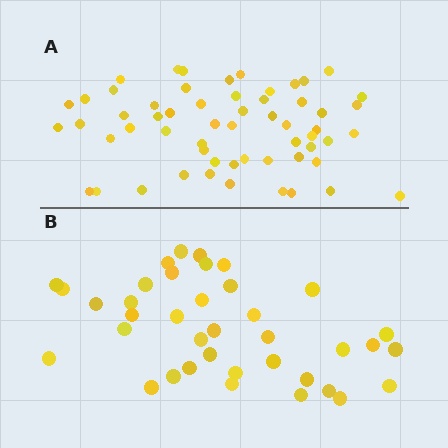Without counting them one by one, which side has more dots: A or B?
Region A (the top region) has more dots.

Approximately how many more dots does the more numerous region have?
Region A has approximately 20 more dots than region B.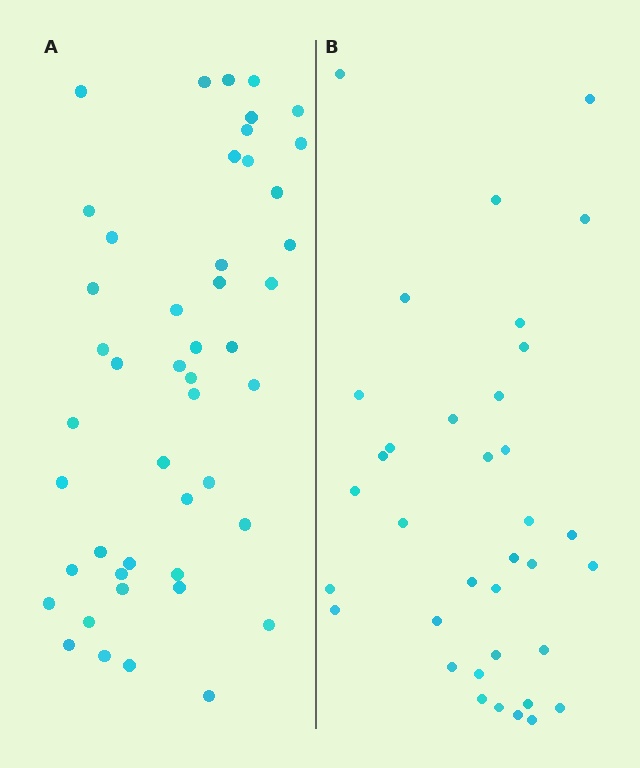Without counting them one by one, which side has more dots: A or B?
Region A (the left region) has more dots.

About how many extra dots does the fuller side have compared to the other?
Region A has roughly 12 or so more dots than region B.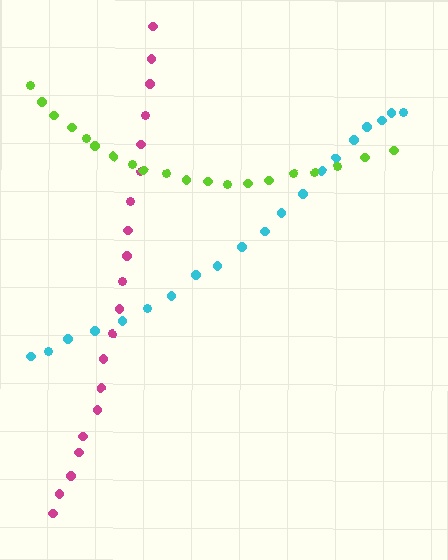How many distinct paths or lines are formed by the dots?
There are 3 distinct paths.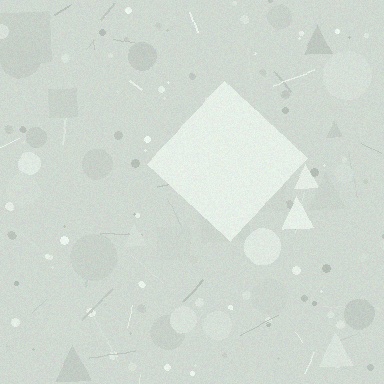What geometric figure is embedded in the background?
A diamond is embedded in the background.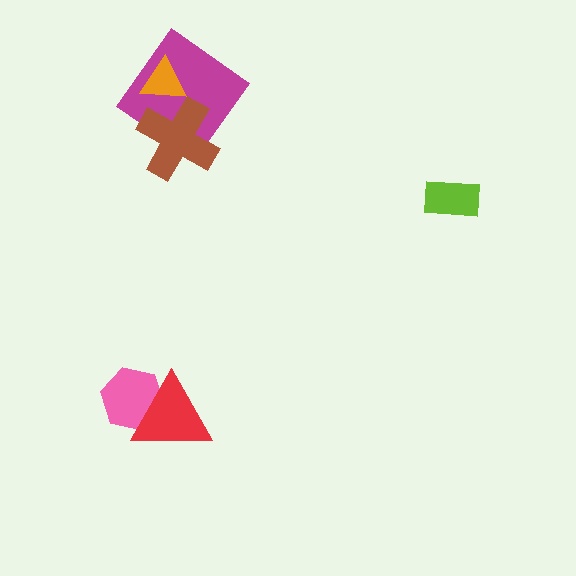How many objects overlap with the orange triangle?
2 objects overlap with the orange triangle.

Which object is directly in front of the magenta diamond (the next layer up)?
The brown cross is directly in front of the magenta diamond.